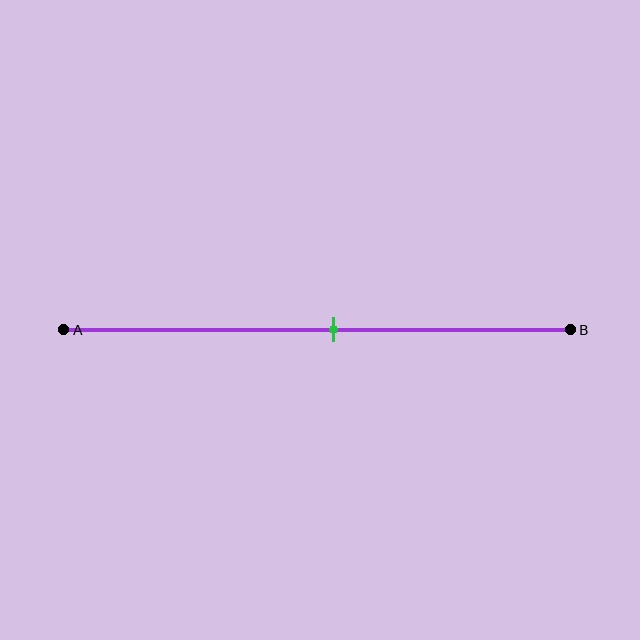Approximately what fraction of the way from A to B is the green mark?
The green mark is approximately 55% of the way from A to B.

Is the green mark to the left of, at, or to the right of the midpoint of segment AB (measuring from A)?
The green mark is to the right of the midpoint of segment AB.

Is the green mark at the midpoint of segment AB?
No, the mark is at about 55% from A, not at the 50% midpoint.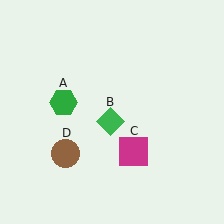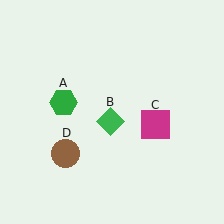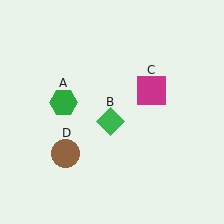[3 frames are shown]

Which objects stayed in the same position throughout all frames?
Green hexagon (object A) and green diamond (object B) and brown circle (object D) remained stationary.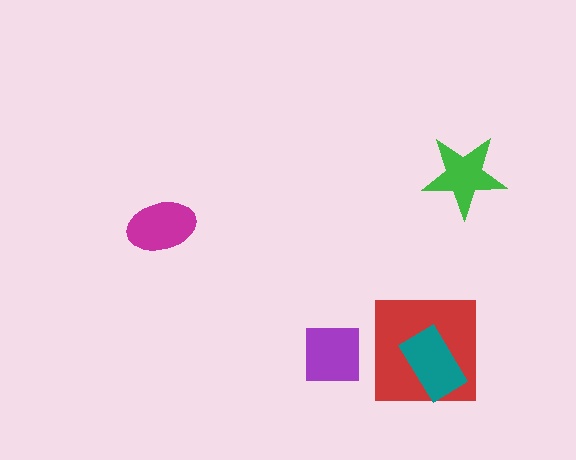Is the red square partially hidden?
Yes, it is partially covered by another shape.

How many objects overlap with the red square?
1 object overlaps with the red square.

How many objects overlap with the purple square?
0 objects overlap with the purple square.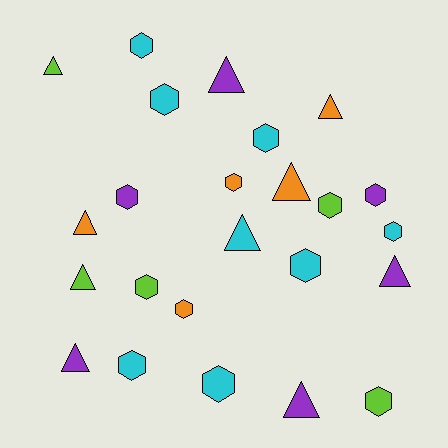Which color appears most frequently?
Cyan, with 8 objects.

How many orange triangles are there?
There are 3 orange triangles.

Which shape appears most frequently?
Hexagon, with 14 objects.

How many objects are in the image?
There are 24 objects.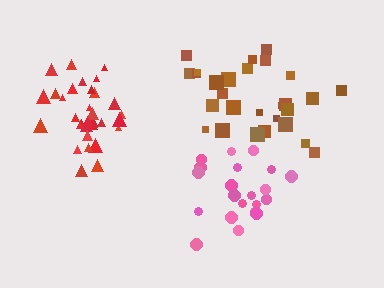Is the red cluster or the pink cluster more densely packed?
Red.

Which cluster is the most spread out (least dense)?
Pink.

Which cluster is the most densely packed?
Red.